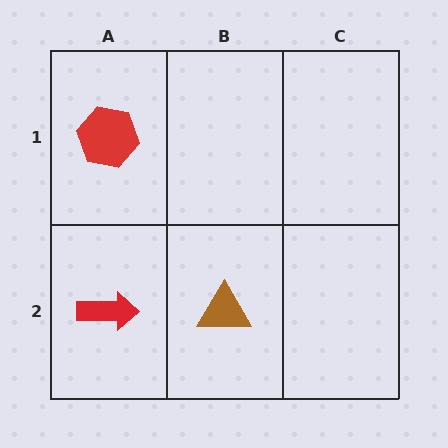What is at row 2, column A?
A red arrow.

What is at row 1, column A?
A red hexagon.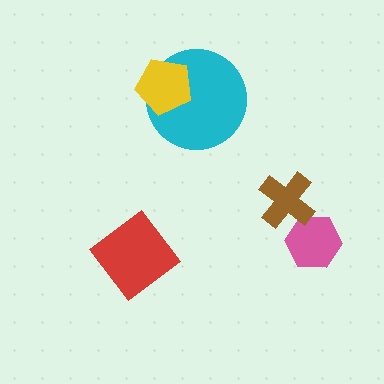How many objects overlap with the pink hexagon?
1 object overlaps with the pink hexagon.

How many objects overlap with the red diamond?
0 objects overlap with the red diamond.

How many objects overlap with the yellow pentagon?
1 object overlaps with the yellow pentagon.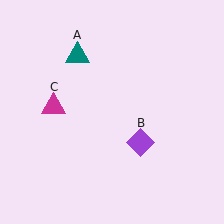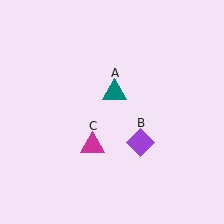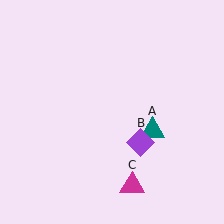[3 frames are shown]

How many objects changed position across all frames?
2 objects changed position: teal triangle (object A), magenta triangle (object C).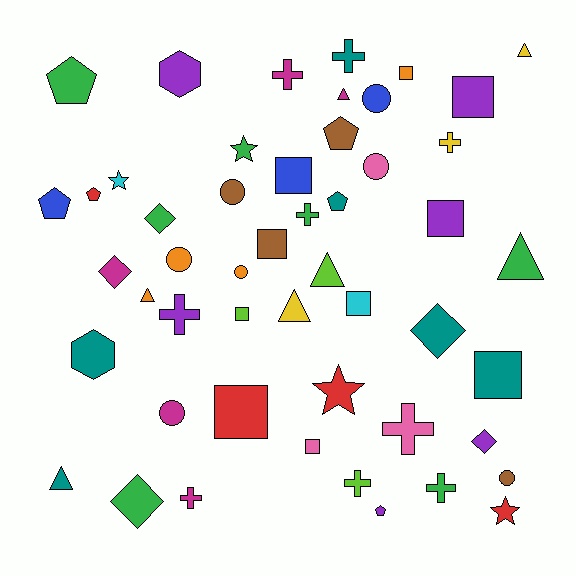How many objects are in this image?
There are 50 objects.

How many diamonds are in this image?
There are 5 diamonds.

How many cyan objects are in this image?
There are 2 cyan objects.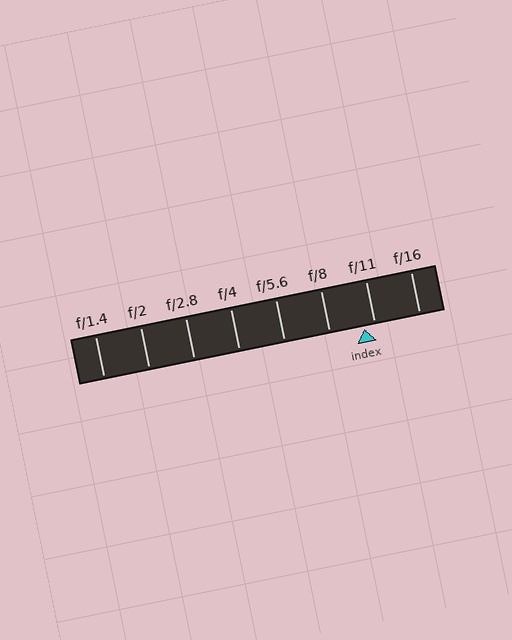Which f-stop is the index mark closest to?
The index mark is closest to f/11.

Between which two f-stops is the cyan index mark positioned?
The index mark is between f/8 and f/11.